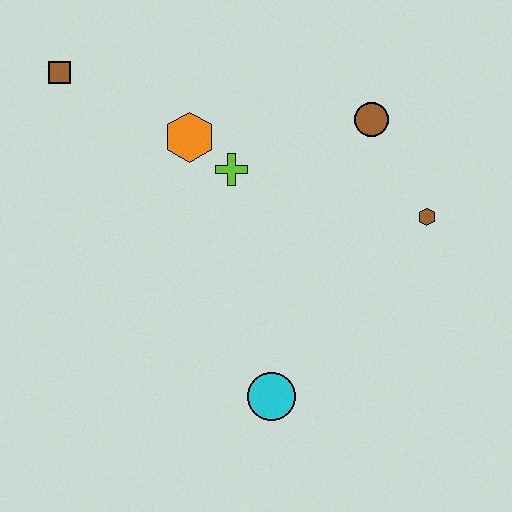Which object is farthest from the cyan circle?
The brown square is farthest from the cyan circle.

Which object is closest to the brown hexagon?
The brown circle is closest to the brown hexagon.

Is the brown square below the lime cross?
No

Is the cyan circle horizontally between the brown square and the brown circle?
Yes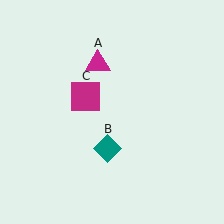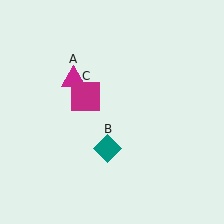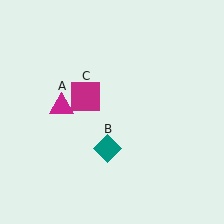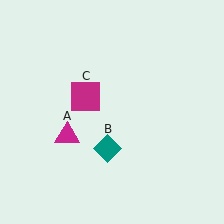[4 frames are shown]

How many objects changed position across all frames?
1 object changed position: magenta triangle (object A).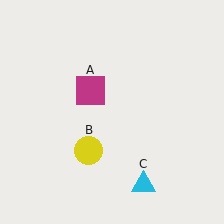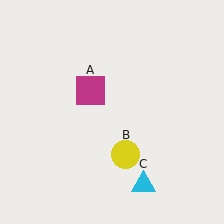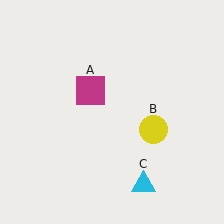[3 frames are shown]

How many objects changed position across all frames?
1 object changed position: yellow circle (object B).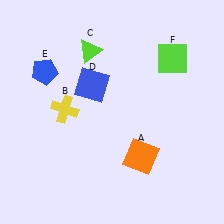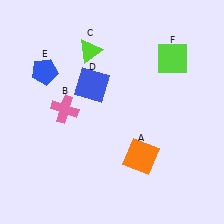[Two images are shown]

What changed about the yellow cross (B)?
In Image 1, B is yellow. In Image 2, it changed to pink.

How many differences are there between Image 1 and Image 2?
There is 1 difference between the two images.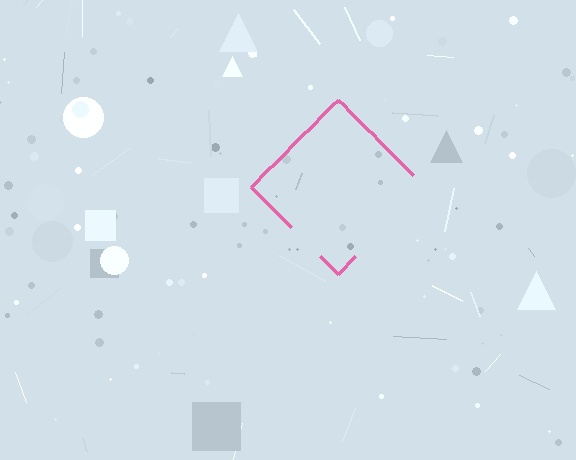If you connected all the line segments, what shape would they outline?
They would outline a diamond.